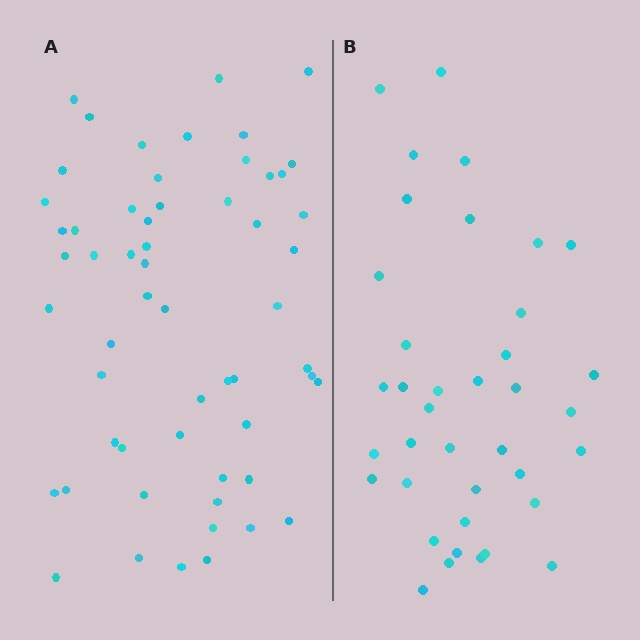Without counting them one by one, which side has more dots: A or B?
Region A (the left region) has more dots.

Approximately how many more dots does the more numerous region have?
Region A has approximately 20 more dots than region B.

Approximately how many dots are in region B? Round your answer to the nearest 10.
About 40 dots. (The exact count is 38, which rounds to 40.)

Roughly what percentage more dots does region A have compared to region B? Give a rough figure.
About 50% more.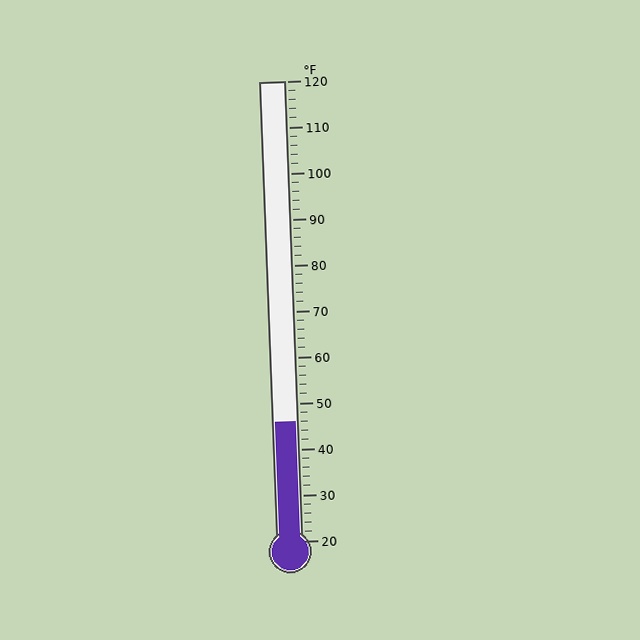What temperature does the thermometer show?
The thermometer shows approximately 46°F.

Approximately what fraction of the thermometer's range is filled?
The thermometer is filled to approximately 25% of its range.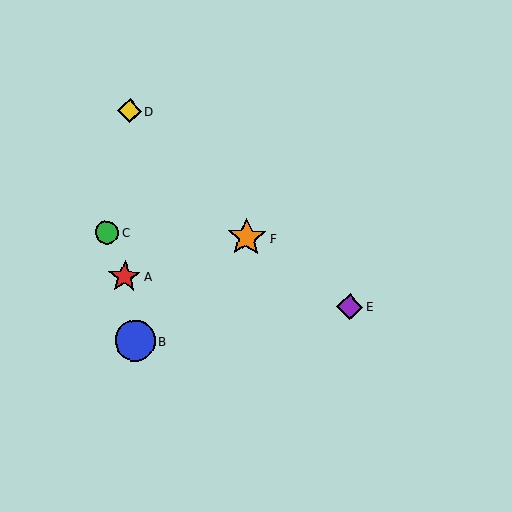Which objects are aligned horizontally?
Objects C, F are aligned horizontally.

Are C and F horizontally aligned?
Yes, both are at y≈232.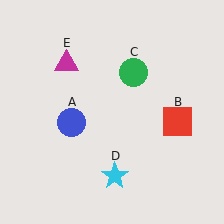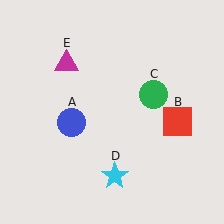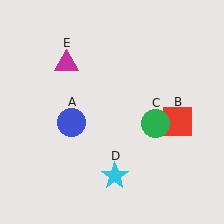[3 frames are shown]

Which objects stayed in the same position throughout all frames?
Blue circle (object A) and red square (object B) and cyan star (object D) and magenta triangle (object E) remained stationary.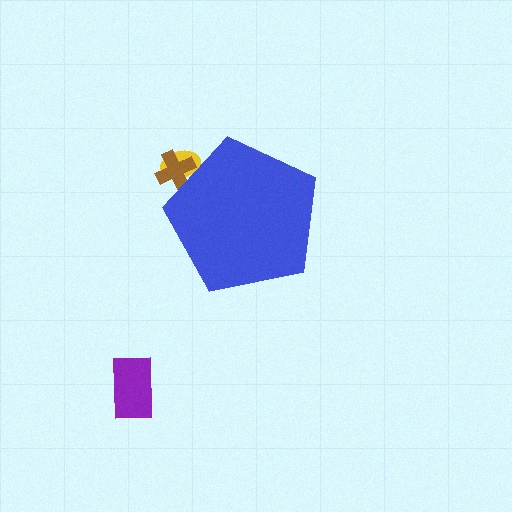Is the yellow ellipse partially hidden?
Yes, the yellow ellipse is partially hidden behind the blue pentagon.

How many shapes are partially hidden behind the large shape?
2 shapes are partially hidden.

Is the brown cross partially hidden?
Yes, the brown cross is partially hidden behind the blue pentagon.